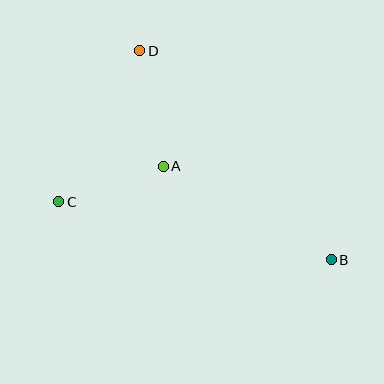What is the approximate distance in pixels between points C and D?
The distance between C and D is approximately 171 pixels.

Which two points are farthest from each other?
Points B and D are farthest from each other.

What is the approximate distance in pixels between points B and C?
The distance between B and C is approximately 279 pixels.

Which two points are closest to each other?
Points A and C are closest to each other.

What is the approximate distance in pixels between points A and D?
The distance between A and D is approximately 118 pixels.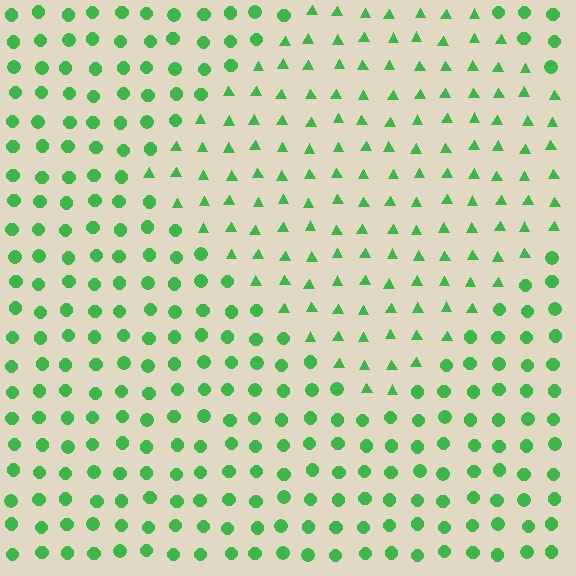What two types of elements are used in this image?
The image uses triangles inside the diamond region and circles outside it.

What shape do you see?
I see a diamond.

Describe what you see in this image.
The image is filled with small green elements arranged in a uniform grid. A diamond-shaped region contains triangles, while the surrounding area contains circles. The boundary is defined purely by the change in element shape.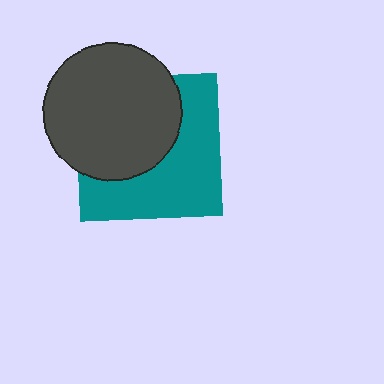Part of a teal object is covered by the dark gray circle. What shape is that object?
It is a square.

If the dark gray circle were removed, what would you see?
You would see the complete teal square.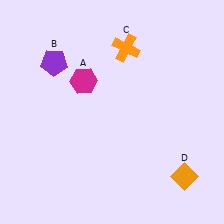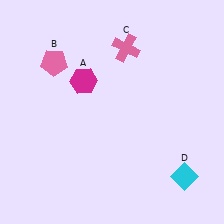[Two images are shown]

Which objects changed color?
B changed from purple to pink. C changed from orange to pink. D changed from orange to cyan.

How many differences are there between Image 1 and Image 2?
There are 3 differences between the two images.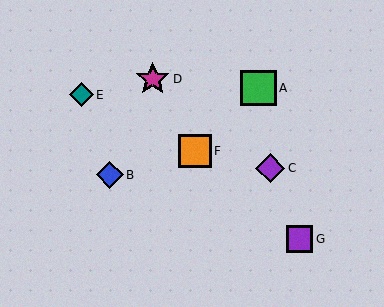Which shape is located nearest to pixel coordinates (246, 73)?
The green square (labeled A) at (258, 88) is nearest to that location.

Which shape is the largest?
The green square (labeled A) is the largest.